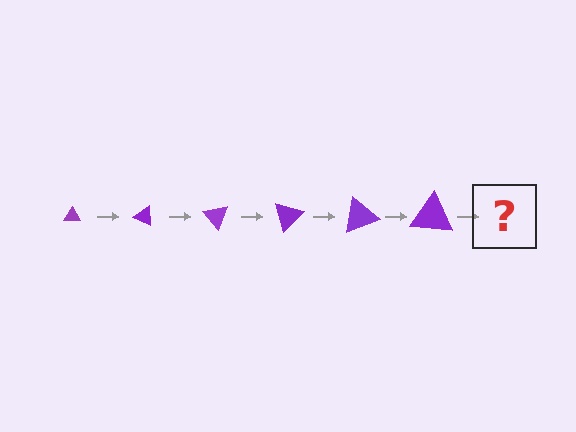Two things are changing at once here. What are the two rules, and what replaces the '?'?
The two rules are that the triangle grows larger each step and it rotates 25 degrees each step. The '?' should be a triangle, larger than the previous one and rotated 150 degrees from the start.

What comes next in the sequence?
The next element should be a triangle, larger than the previous one and rotated 150 degrees from the start.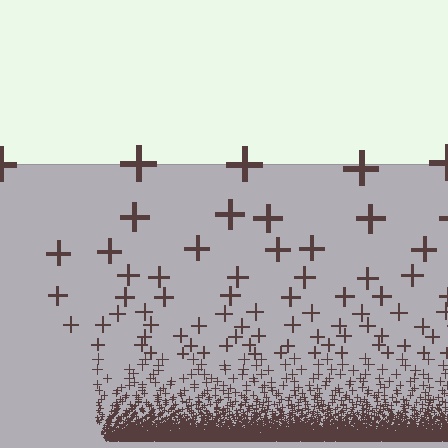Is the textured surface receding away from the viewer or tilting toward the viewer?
The surface appears to tilt toward the viewer. Texture elements get larger and sparser toward the top.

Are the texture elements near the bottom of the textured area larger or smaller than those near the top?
Smaller. The gradient is inverted — elements near the bottom are smaller and denser.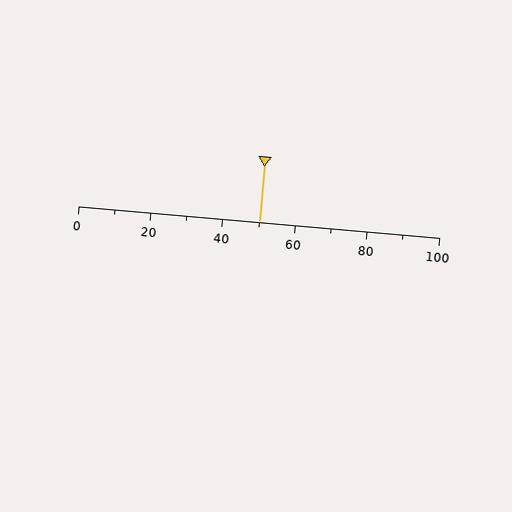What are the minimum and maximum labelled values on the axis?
The axis runs from 0 to 100.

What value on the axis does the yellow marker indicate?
The marker indicates approximately 50.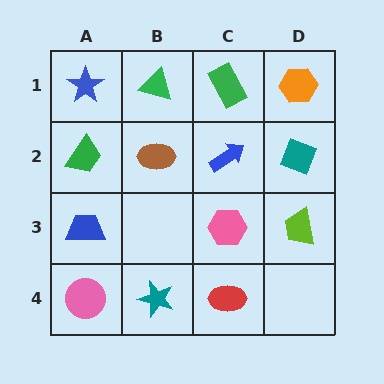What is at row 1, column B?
A green triangle.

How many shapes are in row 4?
3 shapes.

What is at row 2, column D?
A teal diamond.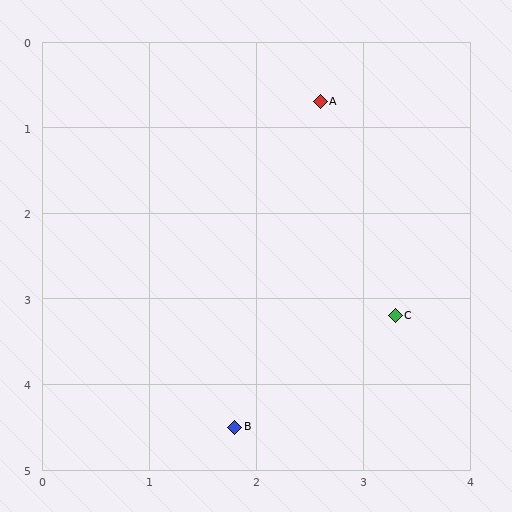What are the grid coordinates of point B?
Point B is at approximately (1.8, 4.5).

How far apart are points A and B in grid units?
Points A and B are about 3.9 grid units apart.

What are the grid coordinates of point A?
Point A is at approximately (2.6, 0.7).